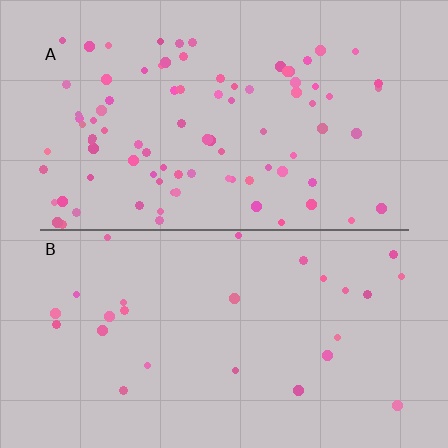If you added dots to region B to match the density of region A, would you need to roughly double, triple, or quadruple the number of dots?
Approximately triple.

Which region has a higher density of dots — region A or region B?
A (the top).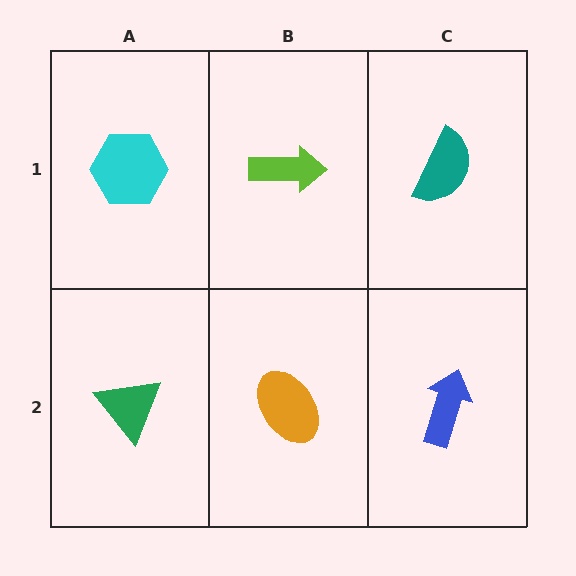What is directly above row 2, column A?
A cyan hexagon.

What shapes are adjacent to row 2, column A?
A cyan hexagon (row 1, column A), an orange ellipse (row 2, column B).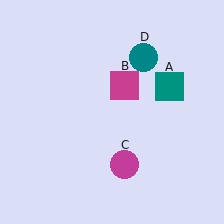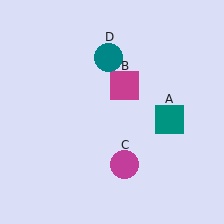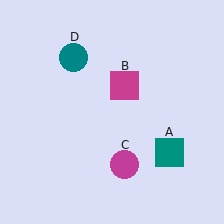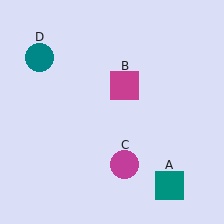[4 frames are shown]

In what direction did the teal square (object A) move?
The teal square (object A) moved down.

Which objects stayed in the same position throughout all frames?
Magenta square (object B) and magenta circle (object C) remained stationary.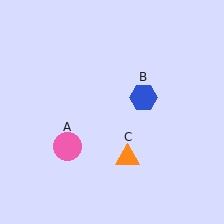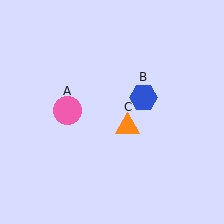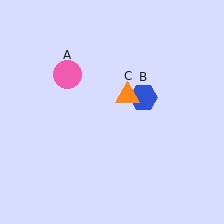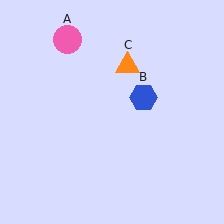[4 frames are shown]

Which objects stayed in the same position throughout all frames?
Blue hexagon (object B) remained stationary.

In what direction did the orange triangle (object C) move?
The orange triangle (object C) moved up.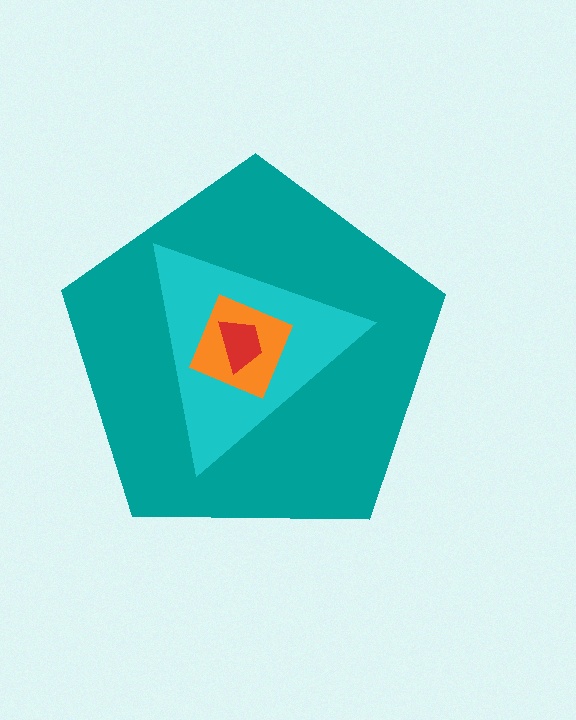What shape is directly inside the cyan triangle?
The orange diamond.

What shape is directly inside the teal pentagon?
The cyan triangle.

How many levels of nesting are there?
4.